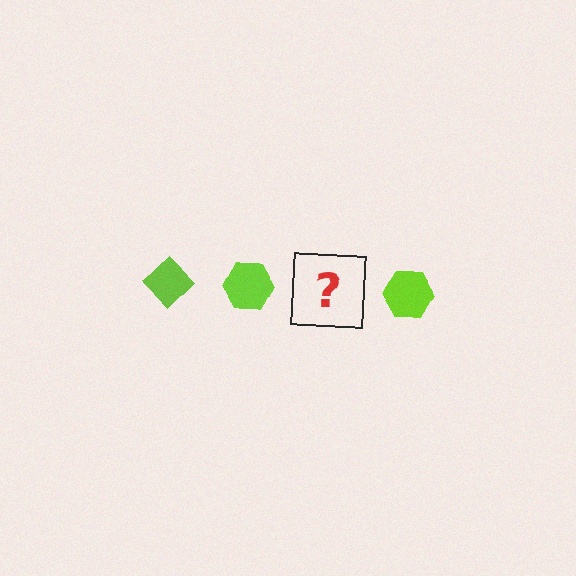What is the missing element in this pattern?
The missing element is a lime diamond.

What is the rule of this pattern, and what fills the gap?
The rule is that the pattern cycles through diamond, hexagon shapes in lime. The gap should be filled with a lime diamond.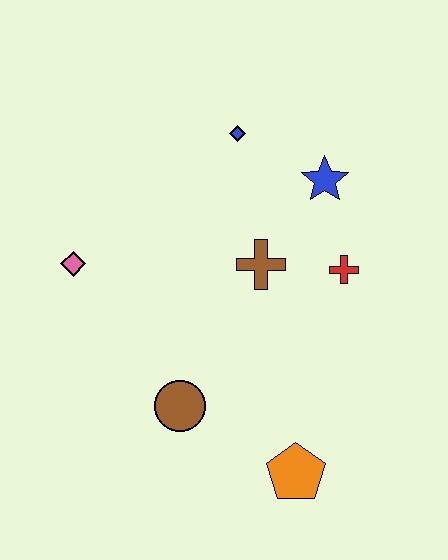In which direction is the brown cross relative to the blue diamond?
The brown cross is below the blue diamond.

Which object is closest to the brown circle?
The orange pentagon is closest to the brown circle.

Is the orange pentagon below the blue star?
Yes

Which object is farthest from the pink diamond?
The orange pentagon is farthest from the pink diamond.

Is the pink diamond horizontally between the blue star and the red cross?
No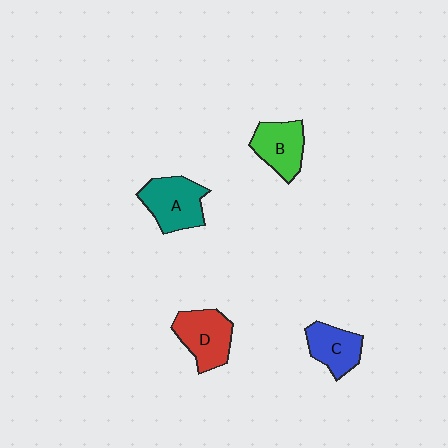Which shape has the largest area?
Shape A (teal).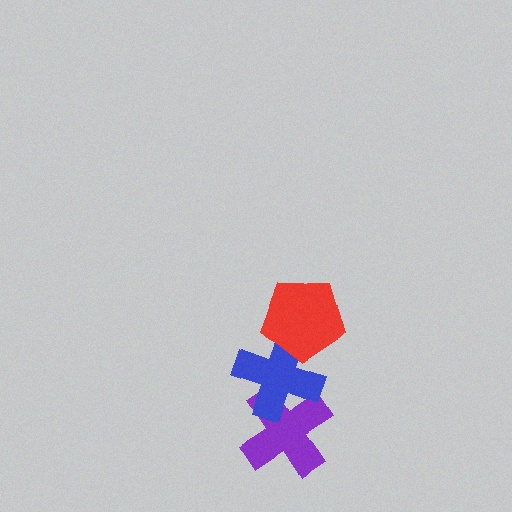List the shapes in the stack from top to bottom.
From top to bottom: the red pentagon, the blue cross, the purple cross.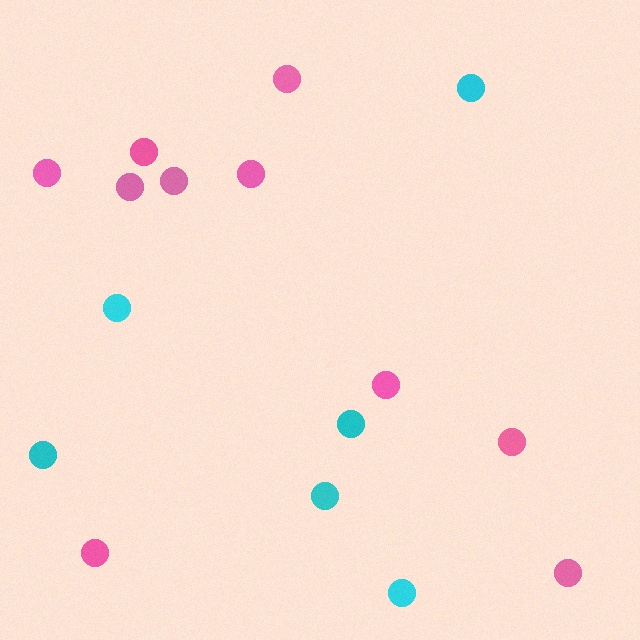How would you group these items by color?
There are 2 groups: one group of cyan circles (6) and one group of pink circles (10).